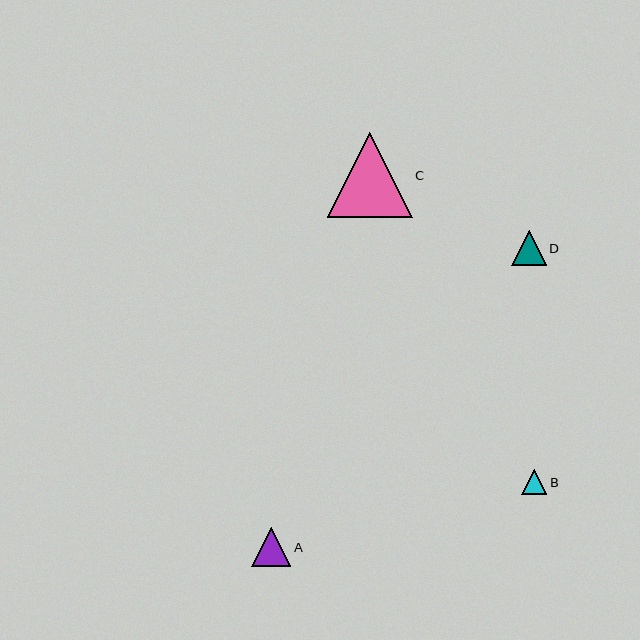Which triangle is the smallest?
Triangle B is the smallest with a size of approximately 25 pixels.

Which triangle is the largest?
Triangle C is the largest with a size of approximately 85 pixels.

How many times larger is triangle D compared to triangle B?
Triangle D is approximately 1.4 times the size of triangle B.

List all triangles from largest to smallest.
From largest to smallest: C, A, D, B.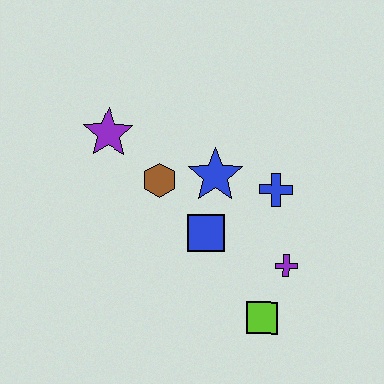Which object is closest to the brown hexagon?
The blue star is closest to the brown hexagon.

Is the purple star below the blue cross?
No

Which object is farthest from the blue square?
The purple star is farthest from the blue square.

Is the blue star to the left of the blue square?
No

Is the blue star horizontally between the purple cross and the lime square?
No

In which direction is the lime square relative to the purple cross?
The lime square is below the purple cross.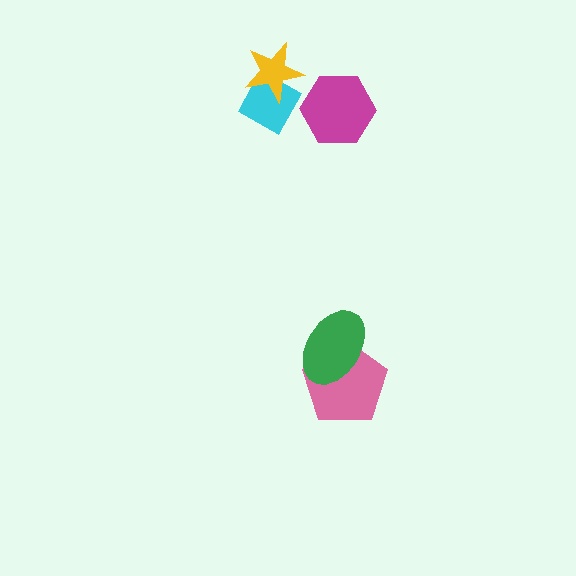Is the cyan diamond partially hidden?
Yes, it is partially covered by another shape.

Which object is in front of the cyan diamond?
The yellow star is in front of the cyan diamond.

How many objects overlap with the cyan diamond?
1 object overlaps with the cyan diamond.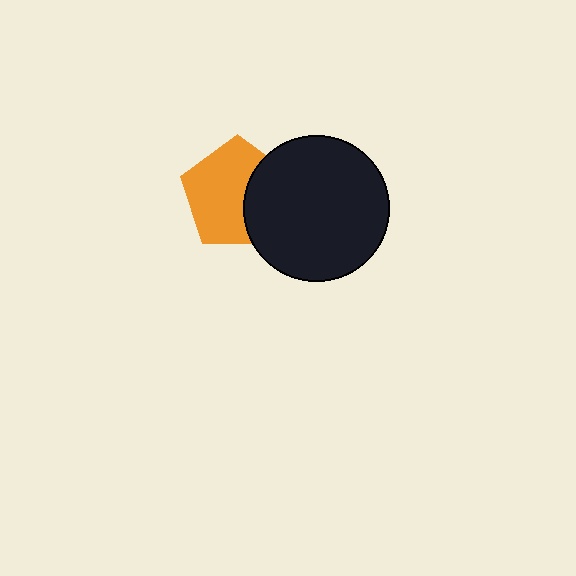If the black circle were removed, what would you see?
You would see the complete orange pentagon.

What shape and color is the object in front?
The object in front is a black circle.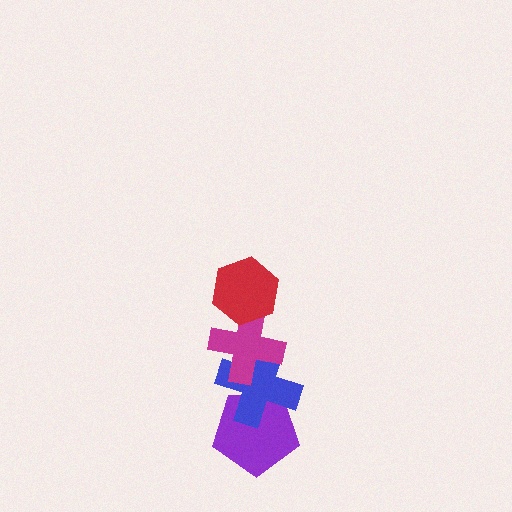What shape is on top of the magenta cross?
The red hexagon is on top of the magenta cross.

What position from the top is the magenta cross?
The magenta cross is 2nd from the top.